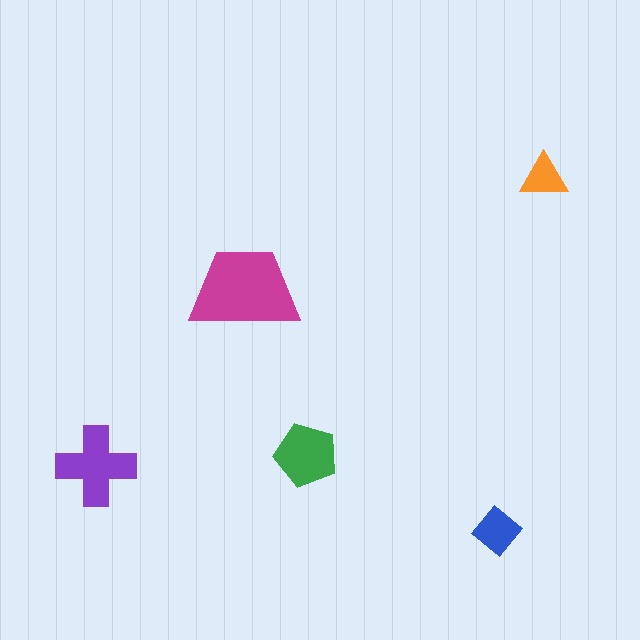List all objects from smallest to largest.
The orange triangle, the blue diamond, the green pentagon, the purple cross, the magenta trapezoid.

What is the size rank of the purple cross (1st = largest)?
2nd.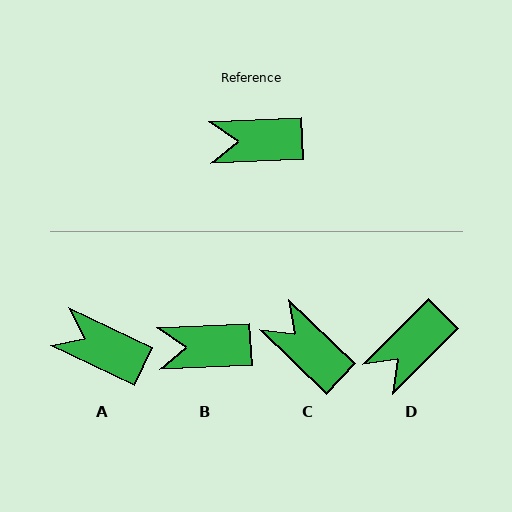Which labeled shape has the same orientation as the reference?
B.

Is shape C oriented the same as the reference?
No, it is off by about 47 degrees.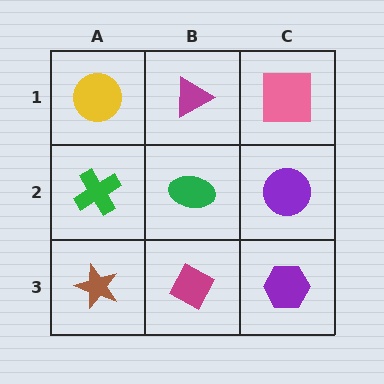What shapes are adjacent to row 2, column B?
A magenta triangle (row 1, column B), a magenta diamond (row 3, column B), a green cross (row 2, column A), a purple circle (row 2, column C).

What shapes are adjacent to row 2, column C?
A pink square (row 1, column C), a purple hexagon (row 3, column C), a green ellipse (row 2, column B).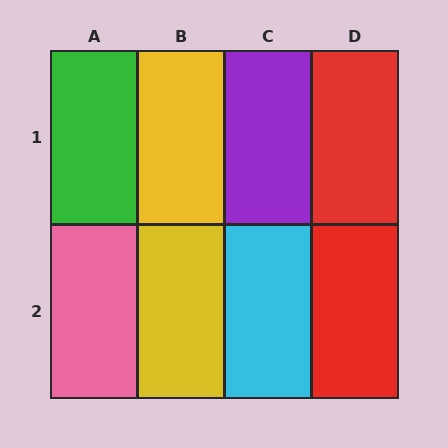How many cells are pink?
1 cell is pink.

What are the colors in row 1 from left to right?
Green, yellow, purple, red.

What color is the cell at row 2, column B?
Yellow.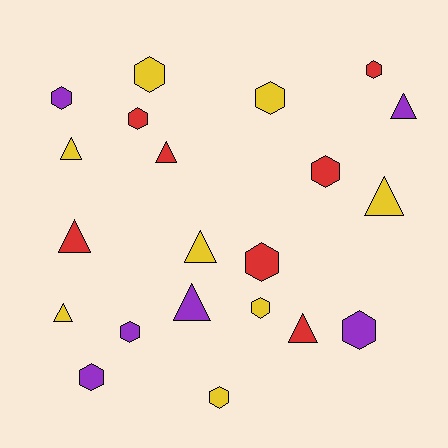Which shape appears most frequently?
Hexagon, with 12 objects.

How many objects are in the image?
There are 21 objects.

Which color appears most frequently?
Yellow, with 8 objects.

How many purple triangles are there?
There are 2 purple triangles.